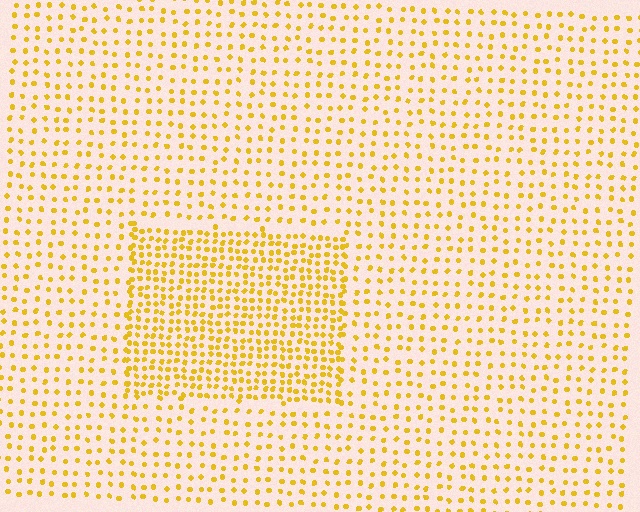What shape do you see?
I see a rectangle.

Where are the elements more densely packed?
The elements are more densely packed inside the rectangle boundary.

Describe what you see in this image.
The image contains small yellow elements arranged at two different densities. A rectangle-shaped region is visible where the elements are more densely packed than the surrounding area.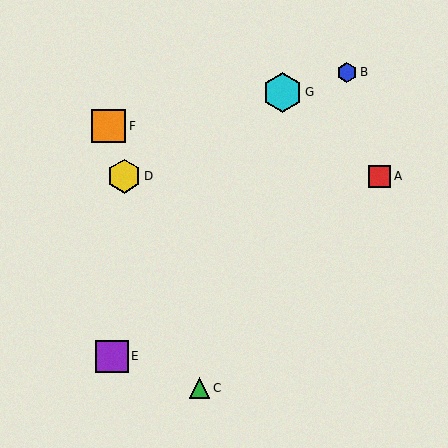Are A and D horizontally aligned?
Yes, both are at y≈176.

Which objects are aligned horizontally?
Objects A, D are aligned horizontally.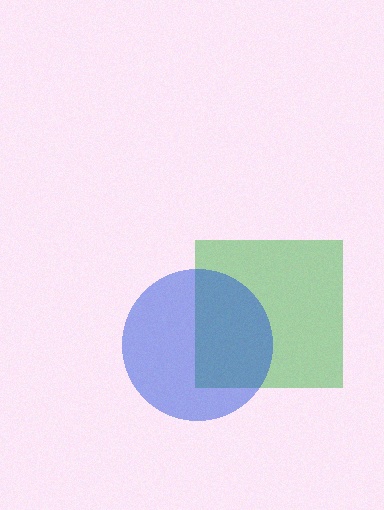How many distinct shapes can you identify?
There are 2 distinct shapes: a green square, a blue circle.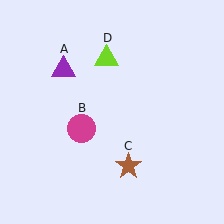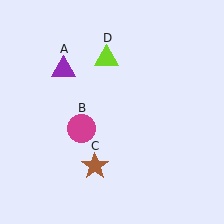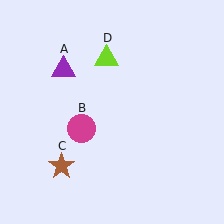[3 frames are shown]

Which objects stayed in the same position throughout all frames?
Purple triangle (object A) and magenta circle (object B) and lime triangle (object D) remained stationary.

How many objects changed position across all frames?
1 object changed position: brown star (object C).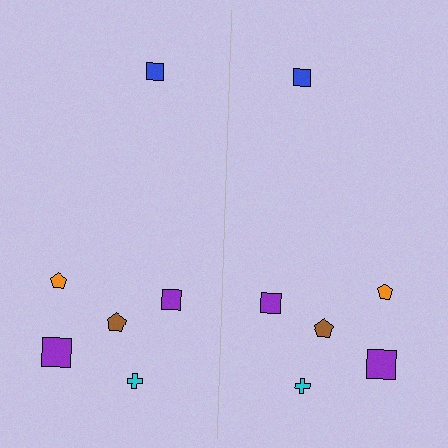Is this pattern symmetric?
Yes, this pattern has bilateral (reflection) symmetry.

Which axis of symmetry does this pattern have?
The pattern has a vertical axis of symmetry running through the center of the image.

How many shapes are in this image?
There are 12 shapes in this image.